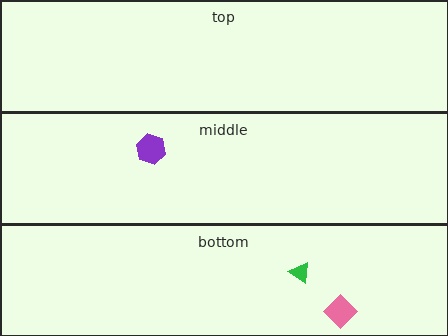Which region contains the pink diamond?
The bottom region.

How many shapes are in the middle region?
1.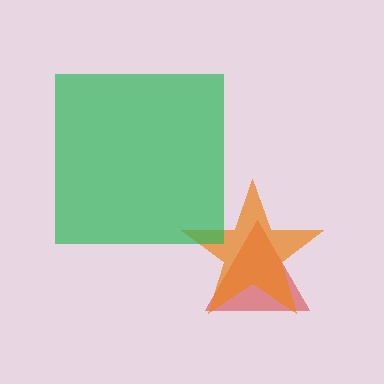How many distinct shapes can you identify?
There are 3 distinct shapes: a red triangle, an orange star, a green square.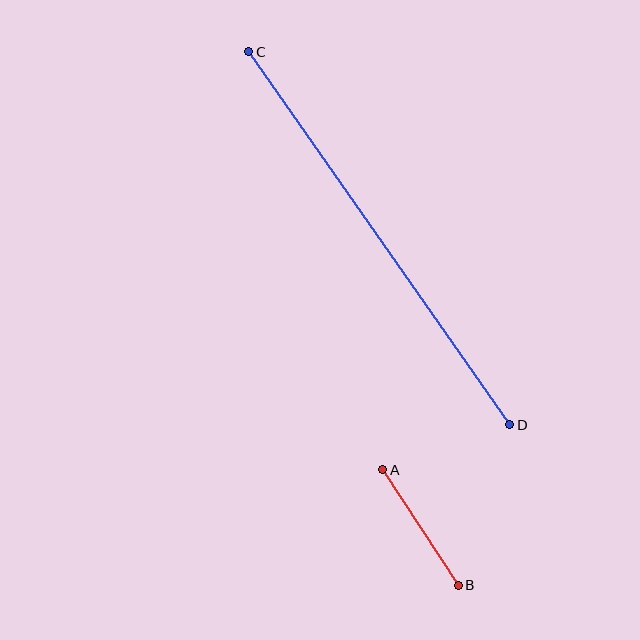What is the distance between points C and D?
The distance is approximately 455 pixels.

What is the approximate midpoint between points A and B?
The midpoint is at approximately (421, 527) pixels.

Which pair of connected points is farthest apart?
Points C and D are farthest apart.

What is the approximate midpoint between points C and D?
The midpoint is at approximately (379, 238) pixels.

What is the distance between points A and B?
The distance is approximately 138 pixels.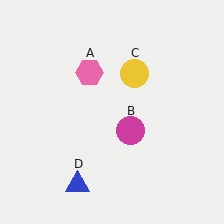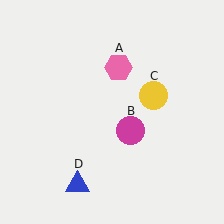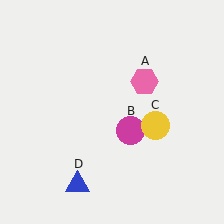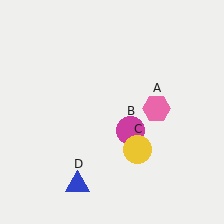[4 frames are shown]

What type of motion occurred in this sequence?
The pink hexagon (object A), yellow circle (object C) rotated clockwise around the center of the scene.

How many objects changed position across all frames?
2 objects changed position: pink hexagon (object A), yellow circle (object C).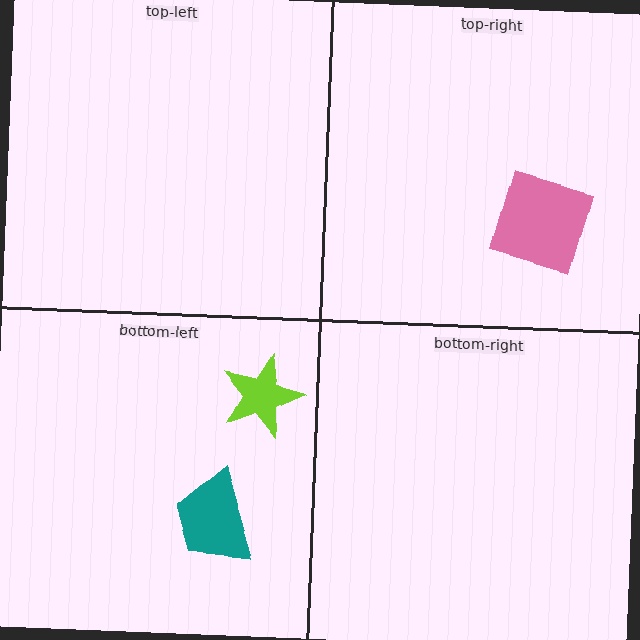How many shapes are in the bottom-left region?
2.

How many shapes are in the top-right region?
1.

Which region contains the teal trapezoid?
The bottom-left region.